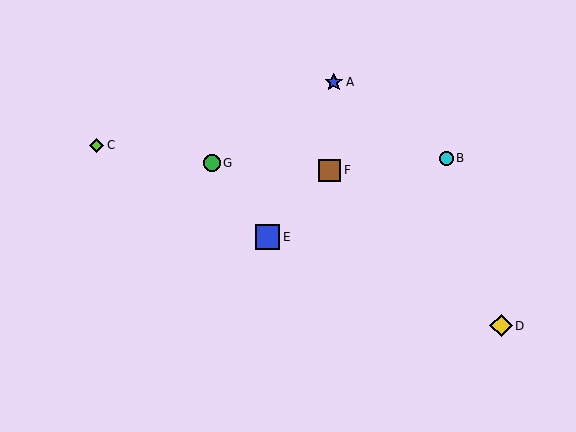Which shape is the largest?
The blue square (labeled E) is the largest.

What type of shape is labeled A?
Shape A is a blue star.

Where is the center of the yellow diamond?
The center of the yellow diamond is at (501, 326).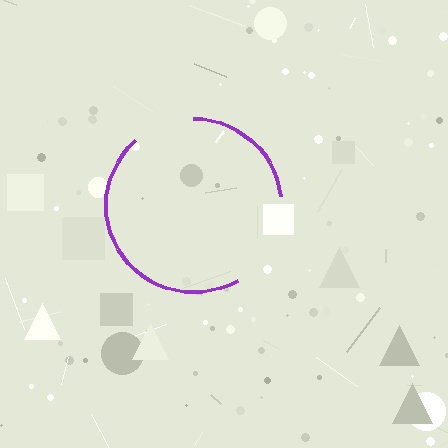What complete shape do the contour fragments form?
The contour fragments form a circle.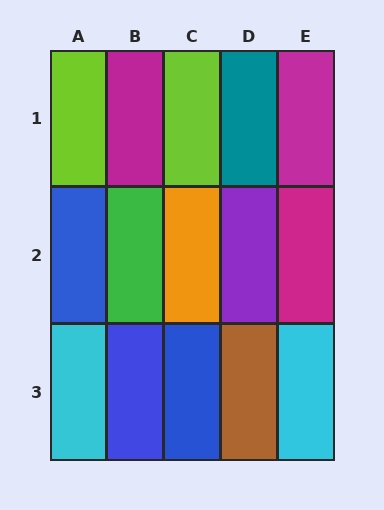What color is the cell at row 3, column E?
Cyan.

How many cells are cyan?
2 cells are cyan.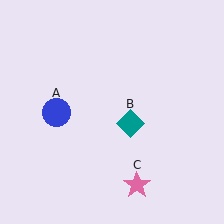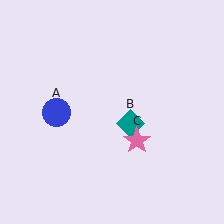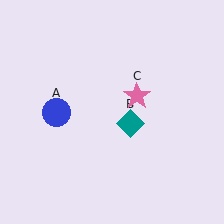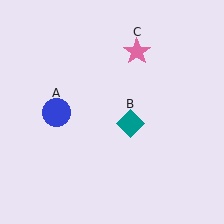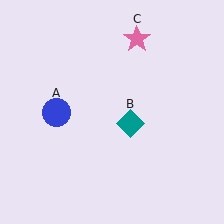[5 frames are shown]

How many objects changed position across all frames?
1 object changed position: pink star (object C).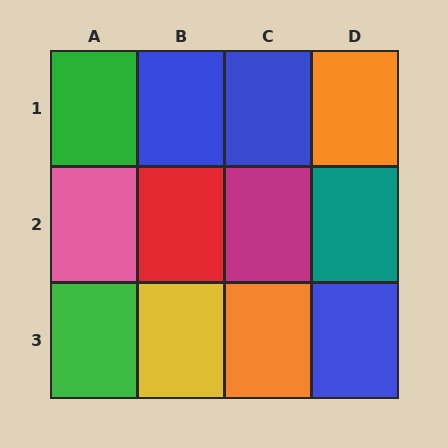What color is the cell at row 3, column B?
Yellow.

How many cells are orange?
2 cells are orange.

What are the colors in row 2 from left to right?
Pink, red, magenta, teal.